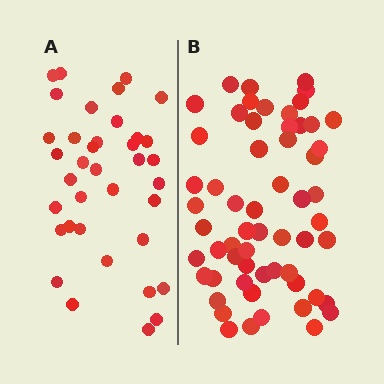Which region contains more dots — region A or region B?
Region B (the right region) has more dots.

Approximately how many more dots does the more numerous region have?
Region B has approximately 20 more dots than region A.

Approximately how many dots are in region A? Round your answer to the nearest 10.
About 40 dots. (The exact count is 37, which rounds to 40.)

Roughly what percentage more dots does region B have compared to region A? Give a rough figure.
About 60% more.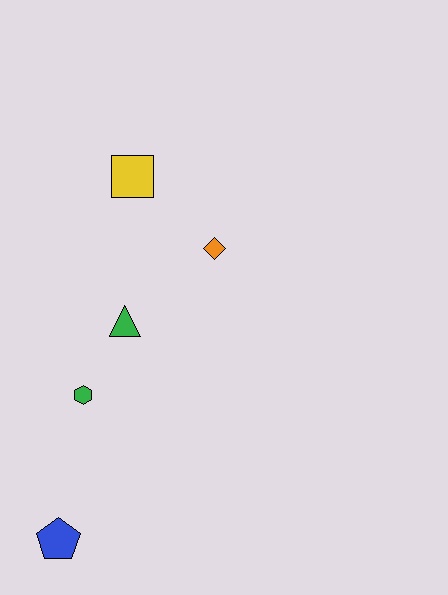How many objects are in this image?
There are 5 objects.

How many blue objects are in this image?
There is 1 blue object.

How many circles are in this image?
There are no circles.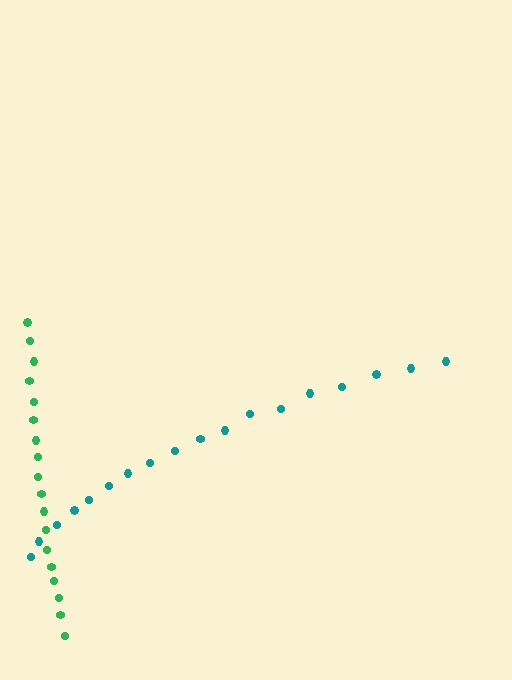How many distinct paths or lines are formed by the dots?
There are 2 distinct paths.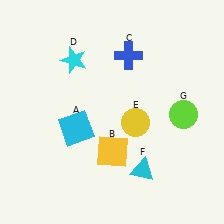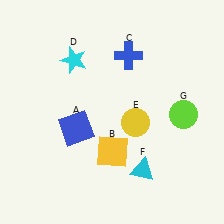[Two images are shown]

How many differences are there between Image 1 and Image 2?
There is 1 difference between the two images.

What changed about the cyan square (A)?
In Image 1, A is cyan. In Image 2, it changed to blue.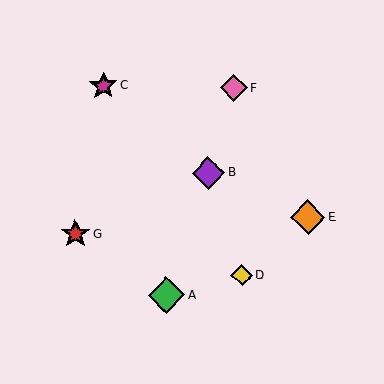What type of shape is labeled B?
Shape B is a purple diamond.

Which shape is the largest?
The green diamond (labeled A) is the largest.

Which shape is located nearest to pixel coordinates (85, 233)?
The red star (labeled G) at (75, 234) is nearest to that location.